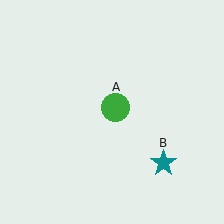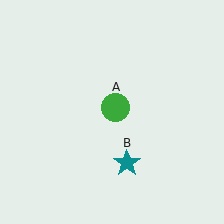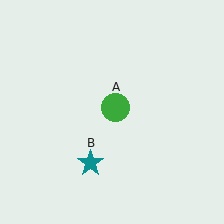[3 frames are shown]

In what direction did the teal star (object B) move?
The teal star (object B) moved left.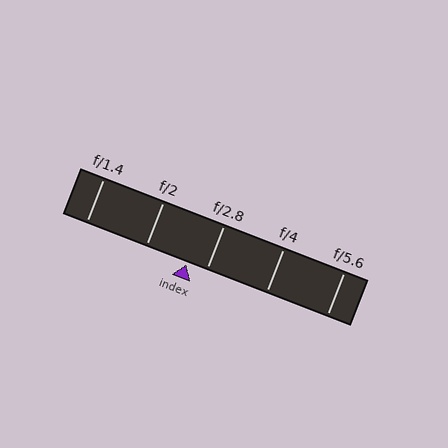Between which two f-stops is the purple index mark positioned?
The index mark is between f/2 and f/2.8.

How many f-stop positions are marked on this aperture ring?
There are 5 f-stop positions marked.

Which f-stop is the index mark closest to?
The index mark is closest to f/2.8.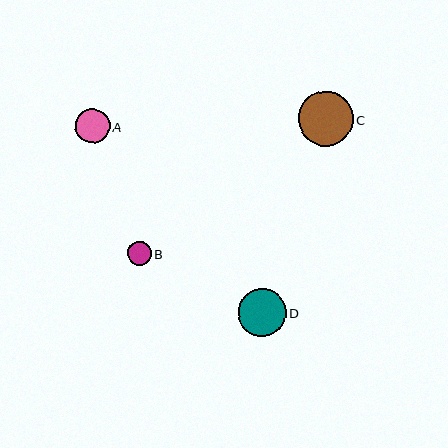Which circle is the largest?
Circle C is the largest with a size of approximately 54 pixels.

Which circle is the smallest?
Circle B is the smallest with a size of approximately 23 pixels.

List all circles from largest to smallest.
From largest to smallest: C, D, A, B.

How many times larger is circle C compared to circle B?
Circle C is approximately 2.3 times the size of circle B.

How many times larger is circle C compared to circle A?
Circle C is approximately 1.6 times the size of circle A.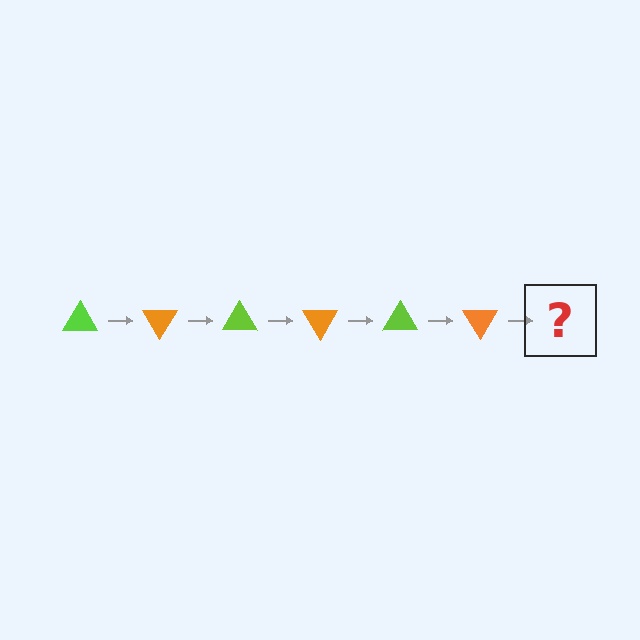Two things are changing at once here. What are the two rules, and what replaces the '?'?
The two rules are that it rotates 60 degrees each step and the color cycles through lime and orange. The '?' should be a lime triangle, rotated 360 degrees from the start.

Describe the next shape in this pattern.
It should be a lime triangle, rotated 360 degrees from the start.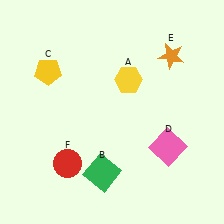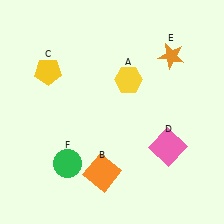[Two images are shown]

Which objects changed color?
B changed from green to orange. F changed from red to green.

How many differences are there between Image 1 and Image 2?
There are 2 differences between the two images.